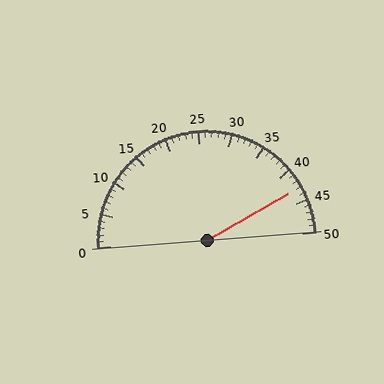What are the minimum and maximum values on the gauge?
The gauge ranges from 0 to 50.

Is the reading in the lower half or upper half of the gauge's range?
The reading is in the upper half of the range (0 to 50).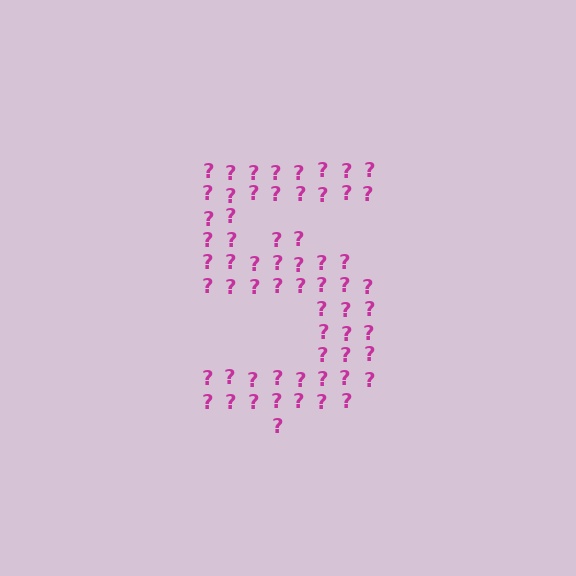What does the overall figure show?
The overall figure shows the digit 5.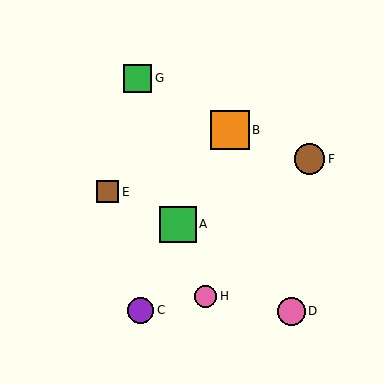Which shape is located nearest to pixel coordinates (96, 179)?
The brown square (labeled E) at (108, 192) is nearest to that location.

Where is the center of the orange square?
The center of the orange square is at (230, 130).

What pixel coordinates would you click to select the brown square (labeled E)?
Click at (108, 192) to select the brown square E.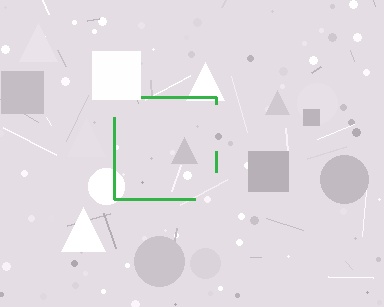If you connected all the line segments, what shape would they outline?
They would outline a square.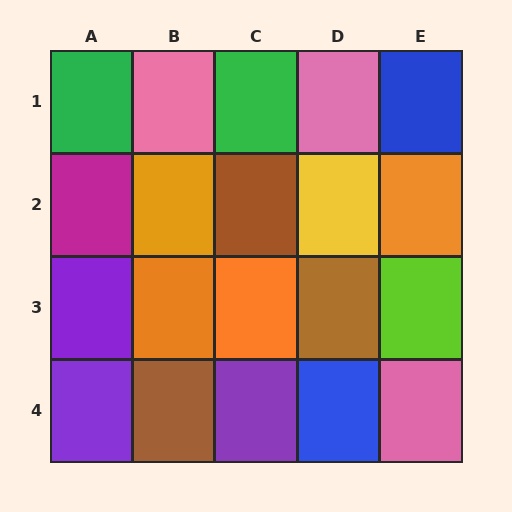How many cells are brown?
3 cells are brown.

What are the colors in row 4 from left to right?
Purple, brown, purple, blue, pink.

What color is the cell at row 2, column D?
Yellow.